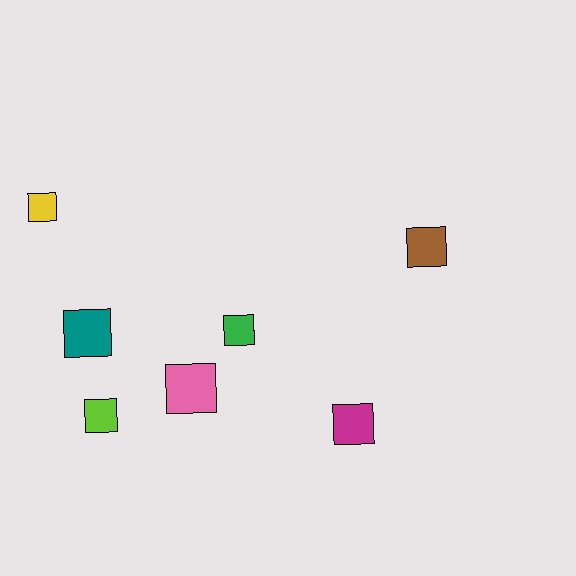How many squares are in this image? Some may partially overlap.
There are 7 squares.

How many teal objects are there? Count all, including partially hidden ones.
There is 1 teal object.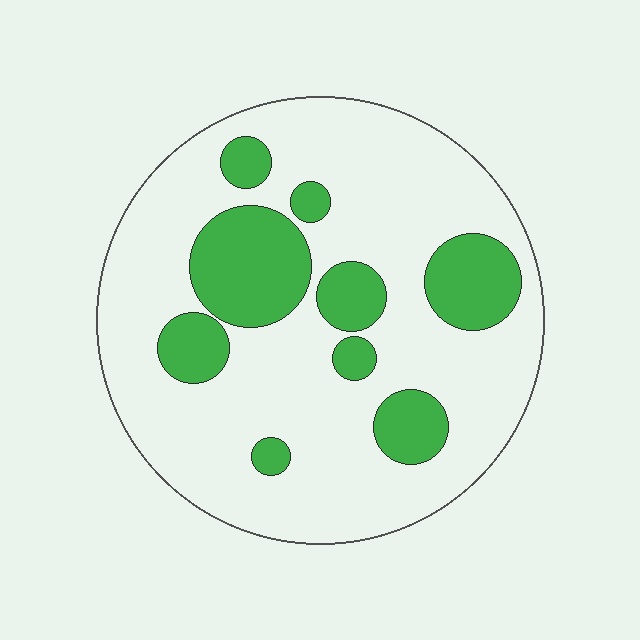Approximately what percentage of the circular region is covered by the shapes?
Approximately 25%.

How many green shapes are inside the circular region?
9.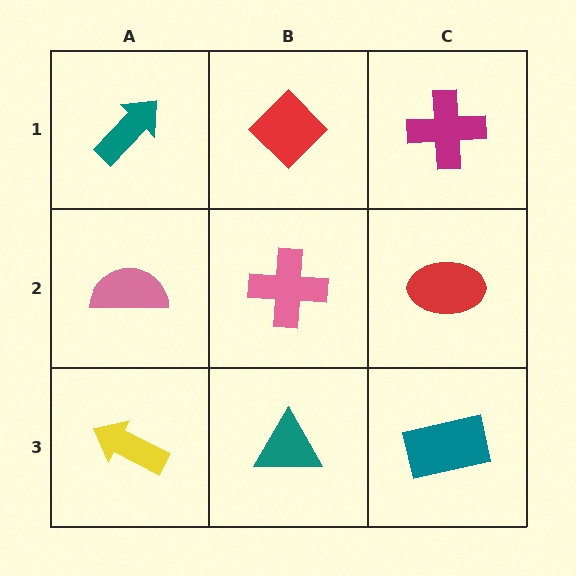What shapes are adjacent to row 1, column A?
A pink semicircle (row 2, column A), a red diamond (row 1, column B).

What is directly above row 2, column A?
A teal arrow.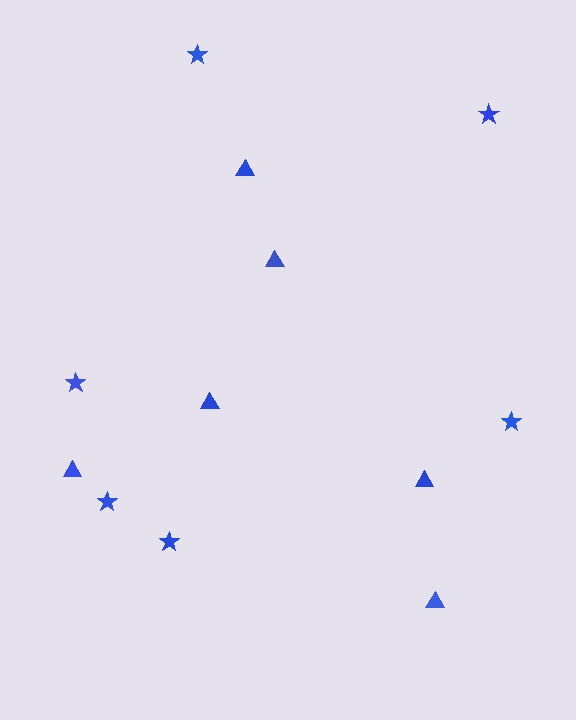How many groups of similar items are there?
There are 2 groups: one group of stars (6) and one group of triangles (6).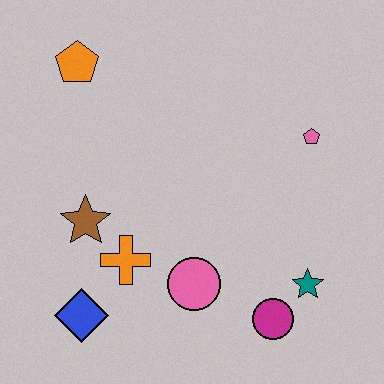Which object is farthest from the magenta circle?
The orange pentagon is farthest from the magenta circle.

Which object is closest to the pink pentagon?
The teal star is closest to the pink pentagon.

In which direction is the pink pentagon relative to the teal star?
The pink pentagon is above the teal star.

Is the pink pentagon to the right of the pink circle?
Yes